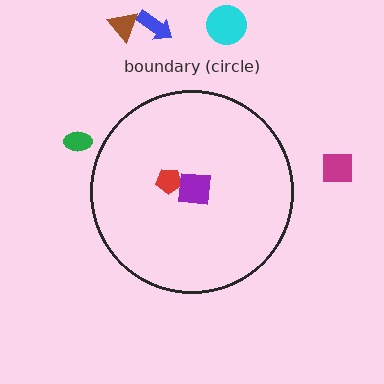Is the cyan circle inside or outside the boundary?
Outside.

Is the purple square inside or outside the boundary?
Inside.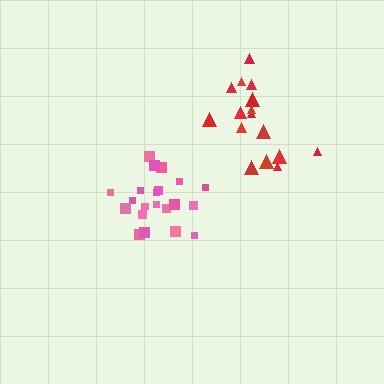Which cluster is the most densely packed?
Pink.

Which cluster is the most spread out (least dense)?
Red.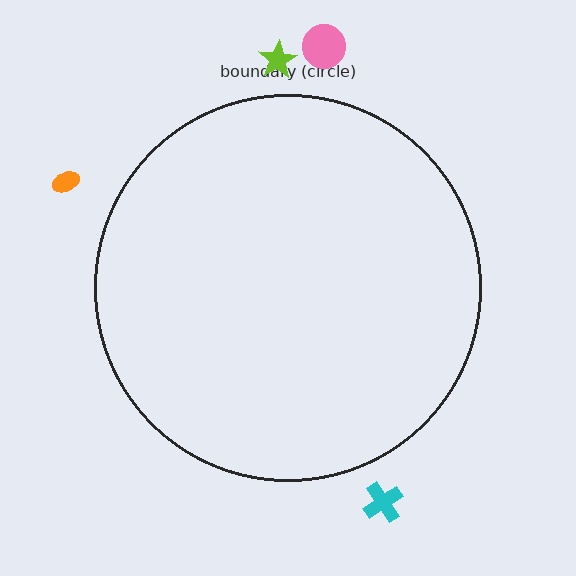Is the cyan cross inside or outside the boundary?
Outside.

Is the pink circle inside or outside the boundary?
Outside.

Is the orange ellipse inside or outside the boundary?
Outside.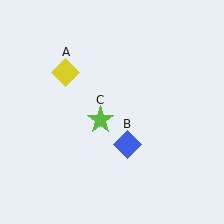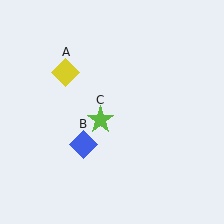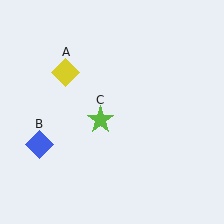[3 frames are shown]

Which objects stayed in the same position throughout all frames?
Yellow diamond (object A) and lime star (object C) remained stationary.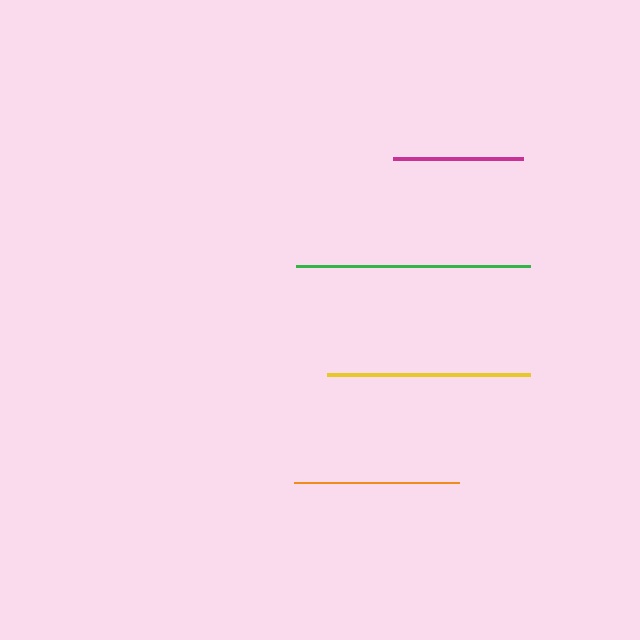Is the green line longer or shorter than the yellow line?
The green line is longer than the yellow line.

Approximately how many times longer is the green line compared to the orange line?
The green line is approximately 1.4 times the length of the orange line.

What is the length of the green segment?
The green segment is approximately 234 pixels long.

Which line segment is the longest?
The green line is the longest at approximately 234 pixels.